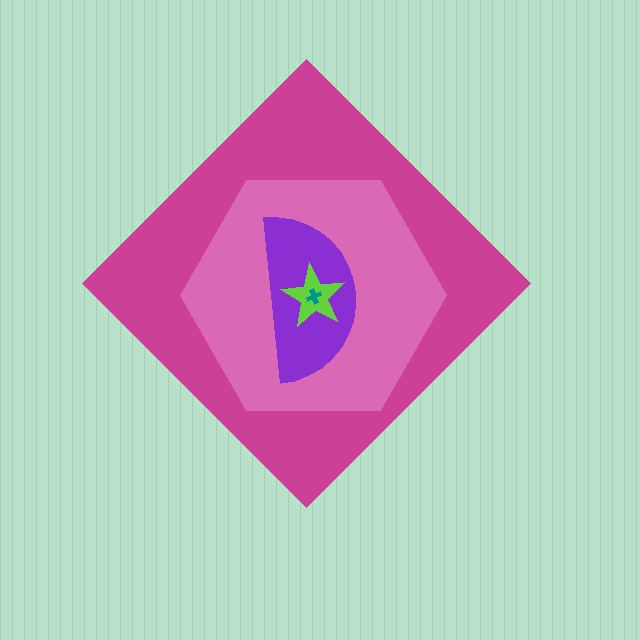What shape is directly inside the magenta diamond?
The pink hexagon.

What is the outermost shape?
The magenta diamond.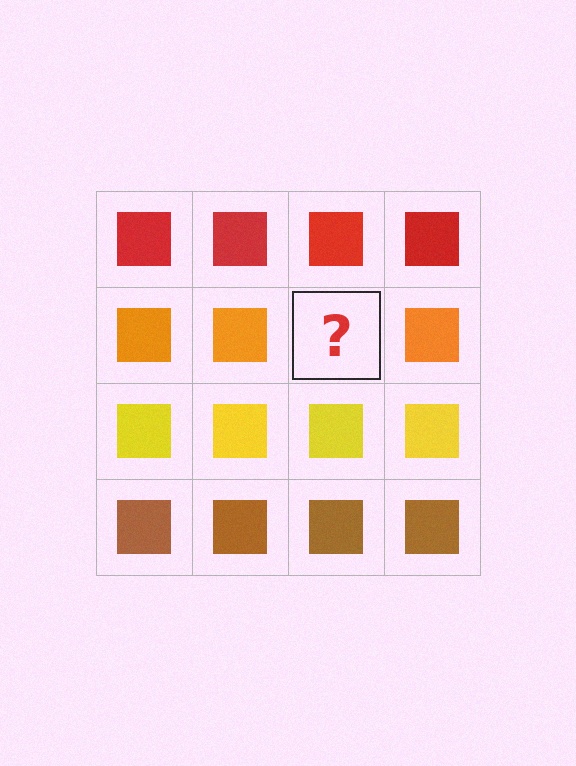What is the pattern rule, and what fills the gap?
The rule is that each row has a consistent color. The gap should be filled with an orange square.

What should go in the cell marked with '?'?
The missing cell should contain an orange square.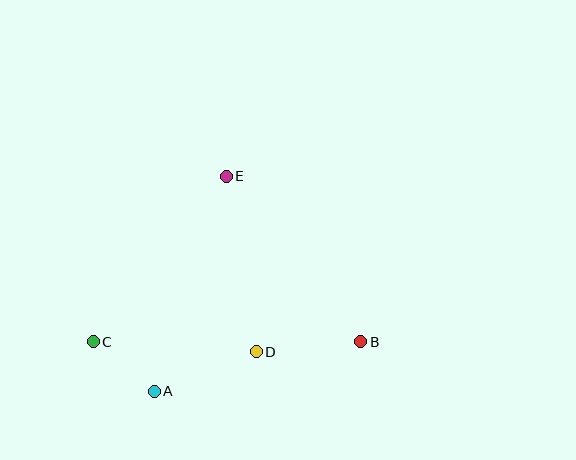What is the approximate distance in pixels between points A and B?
The distance between A and B is approximately 212 pixels.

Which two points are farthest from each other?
Points B and C are farthest from each other.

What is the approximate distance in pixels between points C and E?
The distance between C and E is approximately 213 pixels.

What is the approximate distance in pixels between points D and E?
The distance between D and E is approximately 178 pixels.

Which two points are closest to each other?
Points A and C are closest to each other.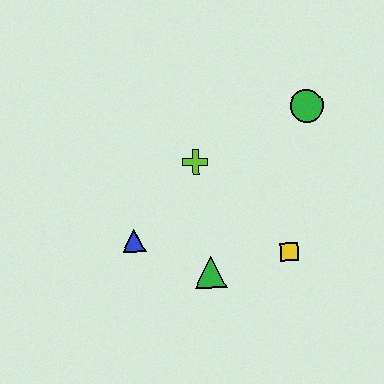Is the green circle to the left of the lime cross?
No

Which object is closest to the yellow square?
The green triangle is closest to the yellow square.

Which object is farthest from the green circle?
The blue triangle is farthest from the green circle.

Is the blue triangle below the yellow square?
No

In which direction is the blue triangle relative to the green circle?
The blue triangle is to the left of the green circle.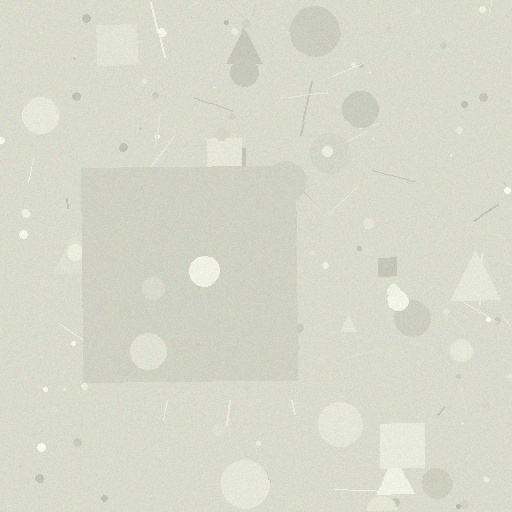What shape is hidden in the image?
A square is hidden in the image.